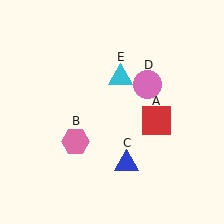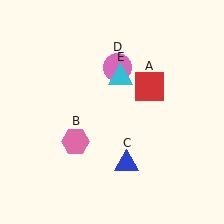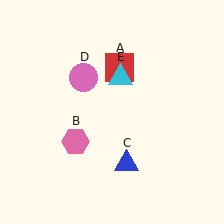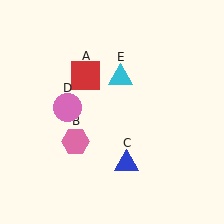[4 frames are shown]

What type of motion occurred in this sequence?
The red square (object A), pink circle (object D) rotated counterclockwise around the center of the scene.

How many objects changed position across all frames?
2 objects changed position: red square (object A), pink circle (object D).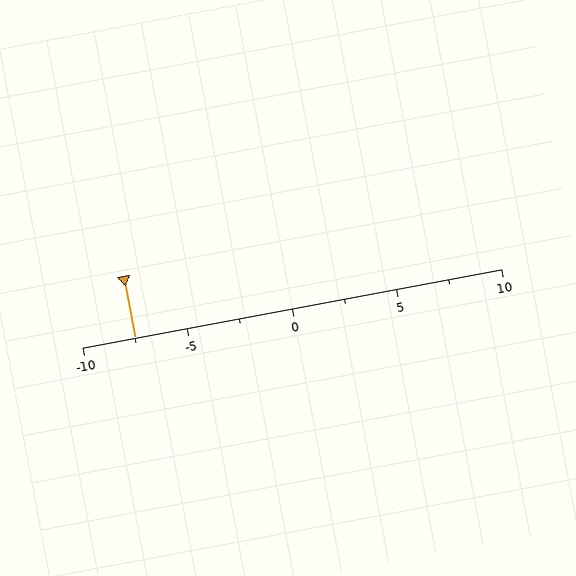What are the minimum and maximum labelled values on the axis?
The axis runs from -10 to 10.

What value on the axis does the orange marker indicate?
The marker indicates approximately -7.5.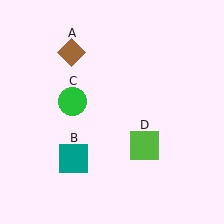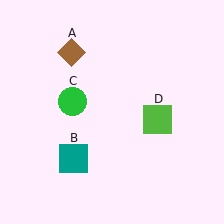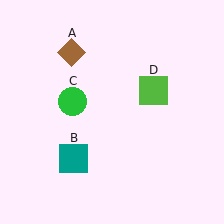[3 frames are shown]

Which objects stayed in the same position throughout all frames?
Brown diamond (object A) and teal square (object B) and green circle (object C) remained stationary.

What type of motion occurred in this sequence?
The lime square (object D) rotated counterclockwise around the center of the scene.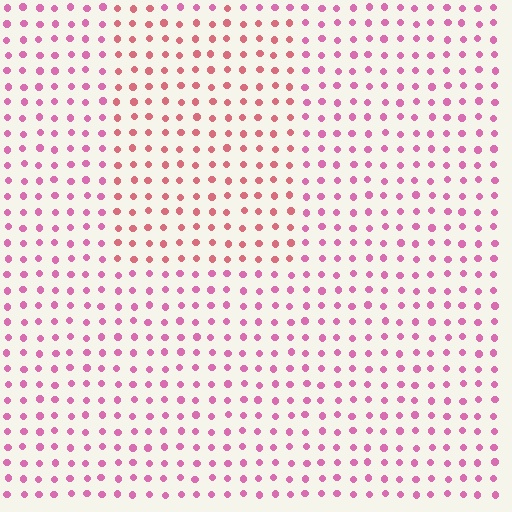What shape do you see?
I see a rectangle.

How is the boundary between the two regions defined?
The boundary is defined purely by a slight shift in hue (about 29 degrees). Spacing, size, and orientation are identical on both sides.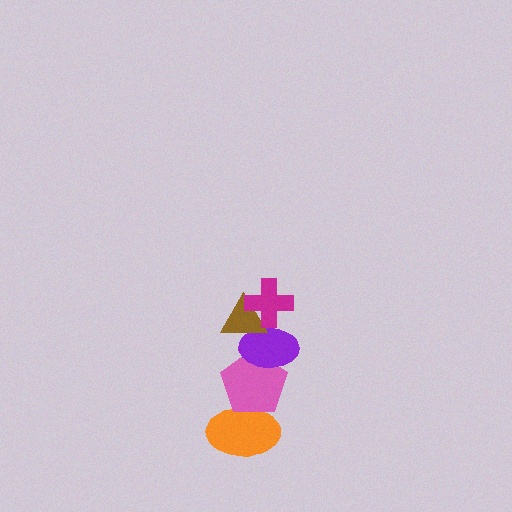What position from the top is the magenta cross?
The magenta cross is 1st from the top.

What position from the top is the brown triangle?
The brown triangle is 2nd from the top.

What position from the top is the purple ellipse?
The purple ellipse is 3rd from the top.